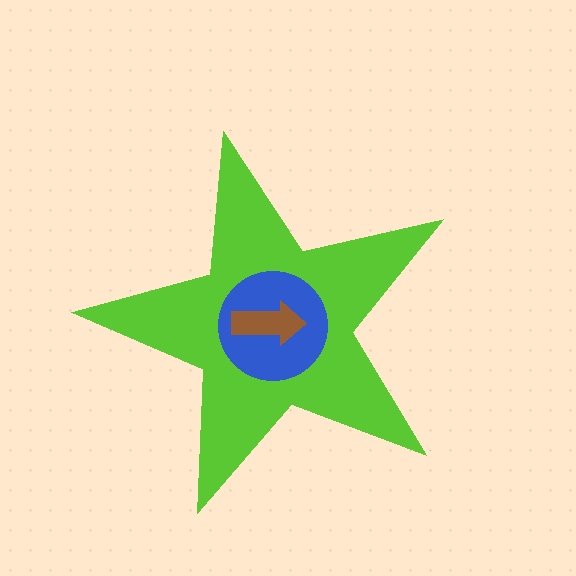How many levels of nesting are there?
3.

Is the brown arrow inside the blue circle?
Yes.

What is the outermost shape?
The lime star.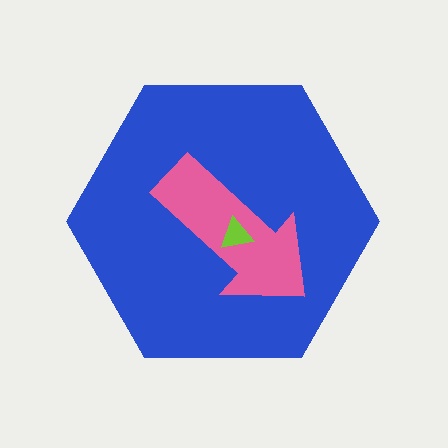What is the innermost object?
The lime triangle.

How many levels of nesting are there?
3.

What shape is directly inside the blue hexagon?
The pink arrow.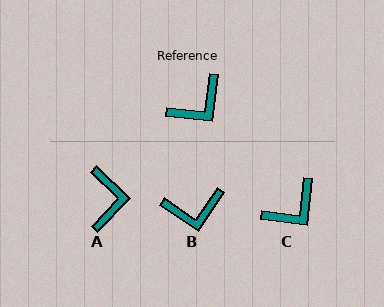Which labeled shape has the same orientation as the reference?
C.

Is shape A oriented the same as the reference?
No, it is off by about 52 degrees.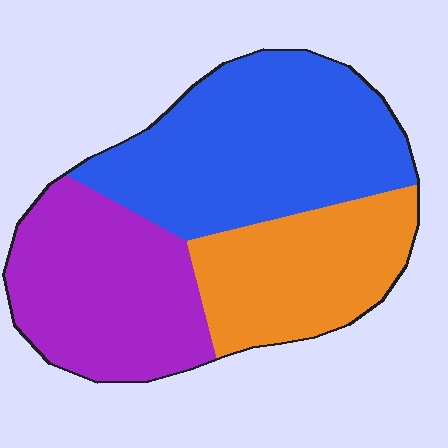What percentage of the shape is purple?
Purple takes up between a sixth and a third of the shape.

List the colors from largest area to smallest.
From largest to smallest: blue, purple, orange.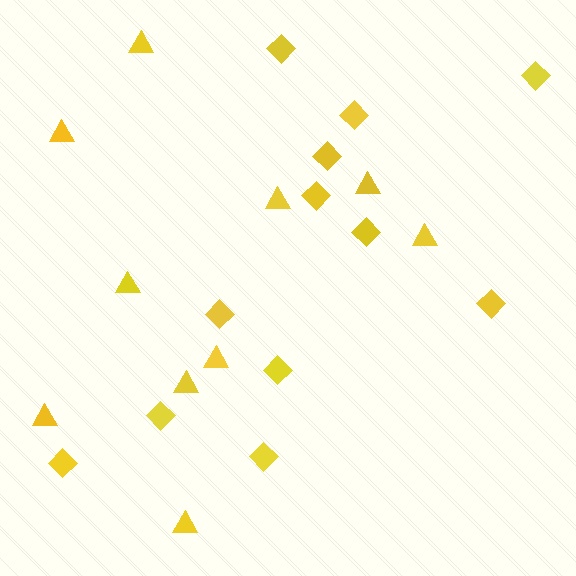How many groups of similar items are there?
There are 2 groups: one group of diamonds (12) and one group of triangles (10).